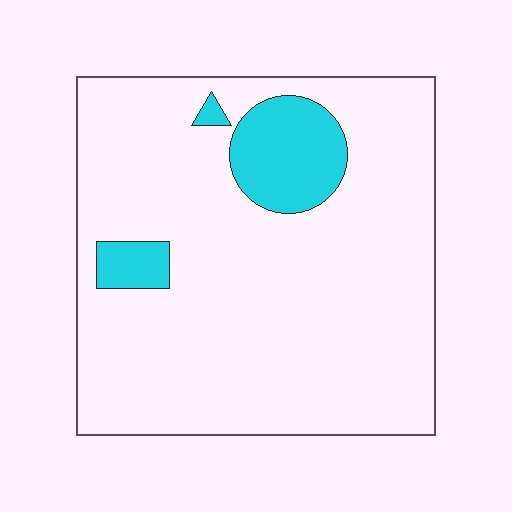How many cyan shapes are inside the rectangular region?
3.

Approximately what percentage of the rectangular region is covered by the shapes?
Approximately 10%.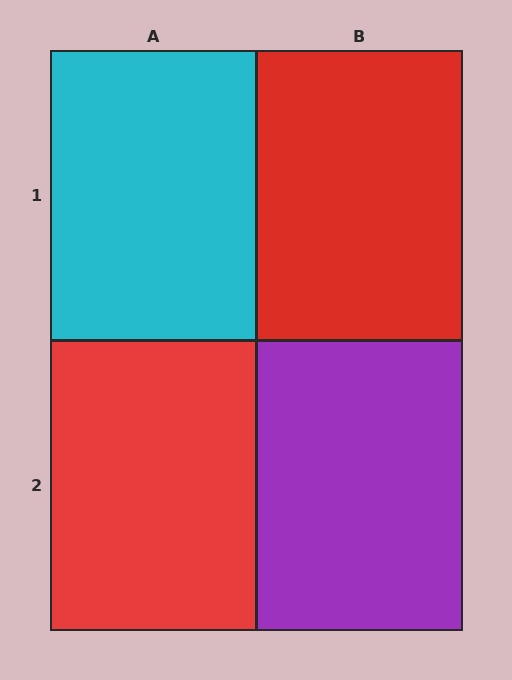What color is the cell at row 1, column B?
Red.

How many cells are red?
2 cells are red.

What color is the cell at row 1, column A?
Cyan.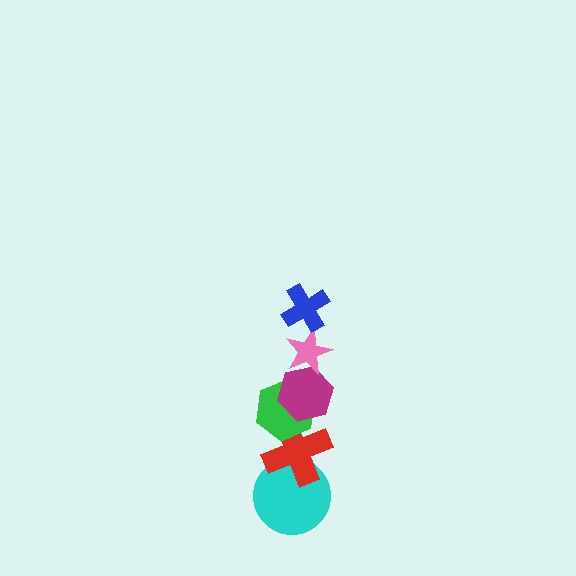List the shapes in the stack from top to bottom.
From top to bottom: the blue cross, the pink star, the magenta hexagon, the green hexagon, the red cross, the cyan circle.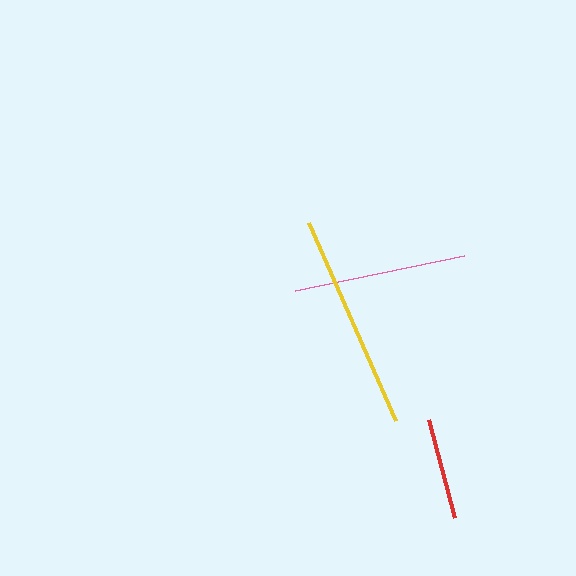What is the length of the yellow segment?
The yellow segment is approximately 216 pixels long.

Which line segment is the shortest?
The red line is the shortest at approximately 102 pixels.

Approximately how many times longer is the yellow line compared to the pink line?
The yellow line is approximately 1.3 times the length of the pink line.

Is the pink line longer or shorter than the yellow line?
The yellow line is longer than the pink line.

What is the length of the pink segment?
The pink segment is approximately 172 pixels long.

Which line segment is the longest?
The yellow line is the longest at approximately 216 pixels.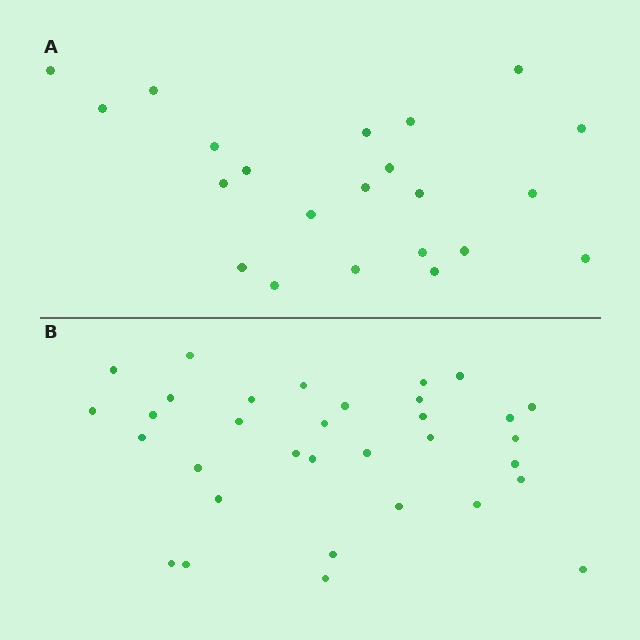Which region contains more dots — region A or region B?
Region B (the bottom region) has more dots.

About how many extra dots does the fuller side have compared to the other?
Region B has roughly 12 or so more dots than region A.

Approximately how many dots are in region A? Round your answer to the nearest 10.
About 20 dots. (The exact count is 22, which rounds to 20.)